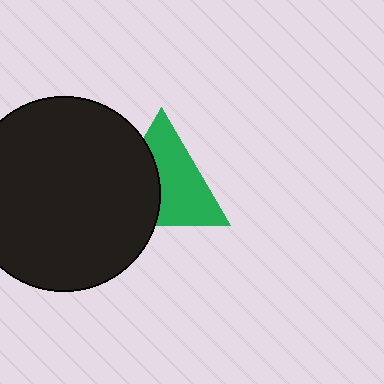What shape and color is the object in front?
The object in front is a black circle.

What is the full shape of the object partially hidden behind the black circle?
The partially hidden object is a green triangle.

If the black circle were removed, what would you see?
You would see the complete green triangle.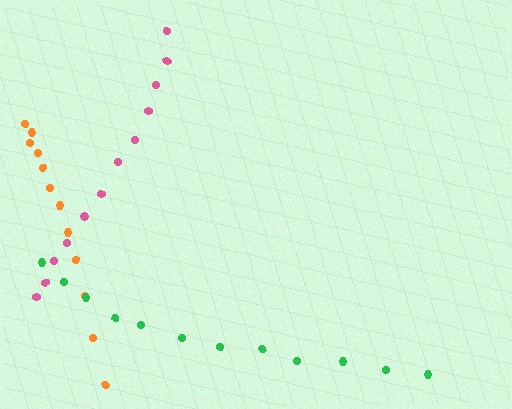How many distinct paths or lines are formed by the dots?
There are 3 distinct paths.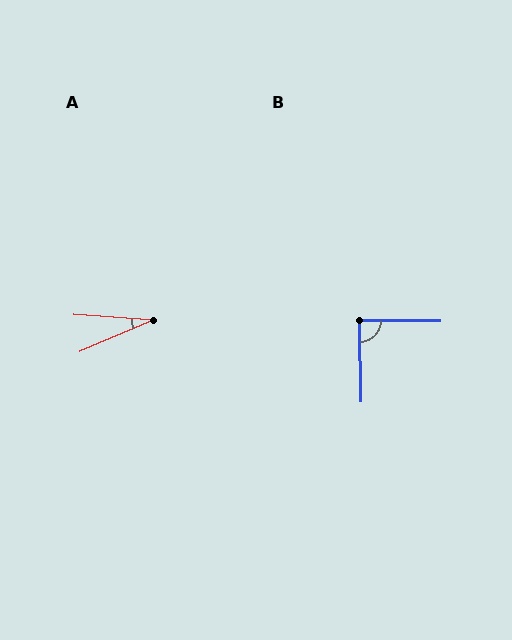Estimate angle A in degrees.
Approximately 27 degrees.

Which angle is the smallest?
A, at approximately 27 degrees.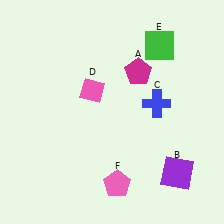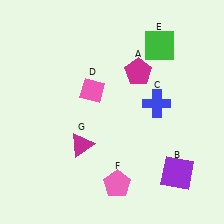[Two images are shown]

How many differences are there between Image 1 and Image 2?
There is 1 difference between the two images.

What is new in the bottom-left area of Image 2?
A magenta triangle (G) was added in the bottom-left area of Image 2.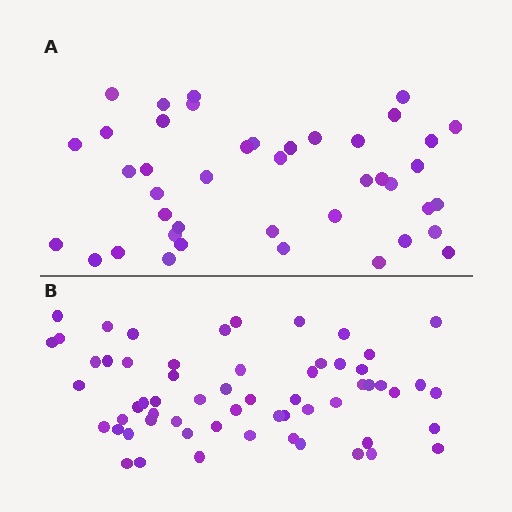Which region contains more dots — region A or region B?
Region B (the bottom region) has more dots.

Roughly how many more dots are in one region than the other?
Region B has approximately 20 more dots than region A.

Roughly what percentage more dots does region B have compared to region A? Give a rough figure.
About 45% more.